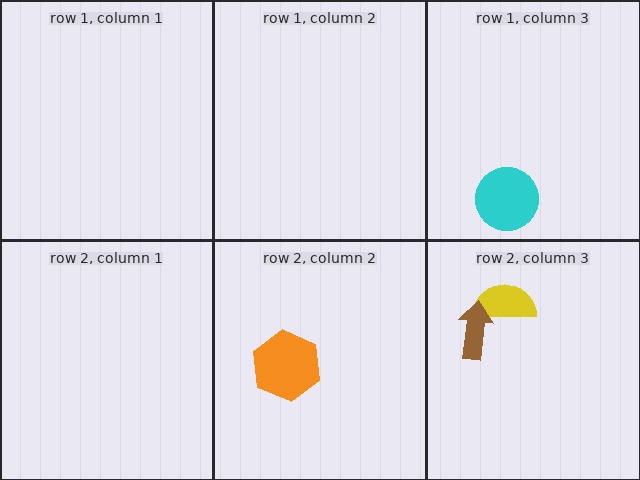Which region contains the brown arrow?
The row 2, column 3 region.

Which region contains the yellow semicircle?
The row 2, column 3 region.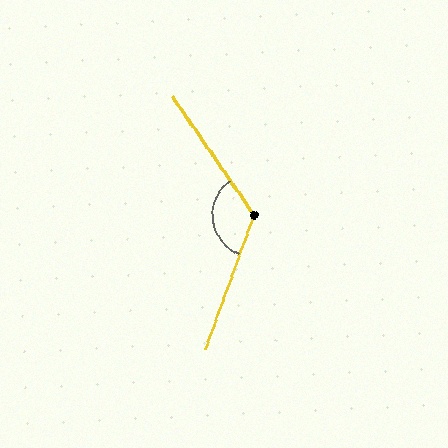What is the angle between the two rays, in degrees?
Approximately 126 degrees.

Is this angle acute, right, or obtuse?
It is obtuse.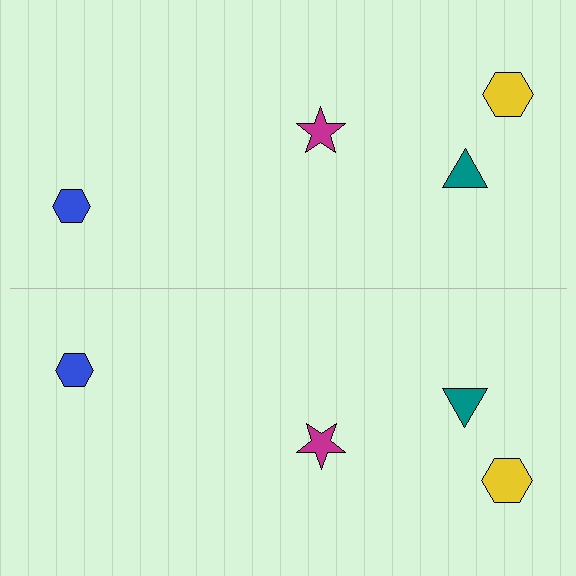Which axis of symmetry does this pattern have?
The pattern has a horizontal axis of symmetry running through the center of the image.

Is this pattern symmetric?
Yes, this pattern has bilateral (reflection) symmetry.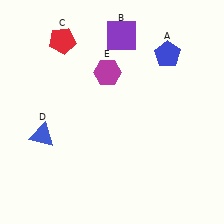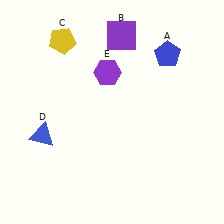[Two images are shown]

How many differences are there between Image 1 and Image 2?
There are 2 differences between the two images.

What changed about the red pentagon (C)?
In Image 1, C is red. In Image 2, it changed to yellow.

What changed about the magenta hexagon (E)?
In Image 1, E is magenta. In Image 2, it changed to purple.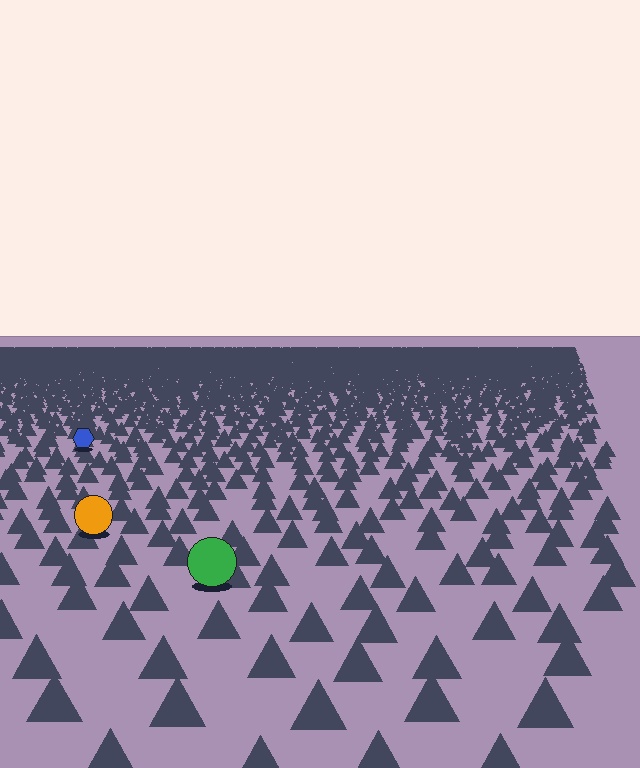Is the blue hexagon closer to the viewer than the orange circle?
No. The orange circle is closer — you can tell from the texture gradient: the ground texture is coarser near it.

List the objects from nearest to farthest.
From nearest to farthest: the green circle, the orange circle, the blue hexagon.